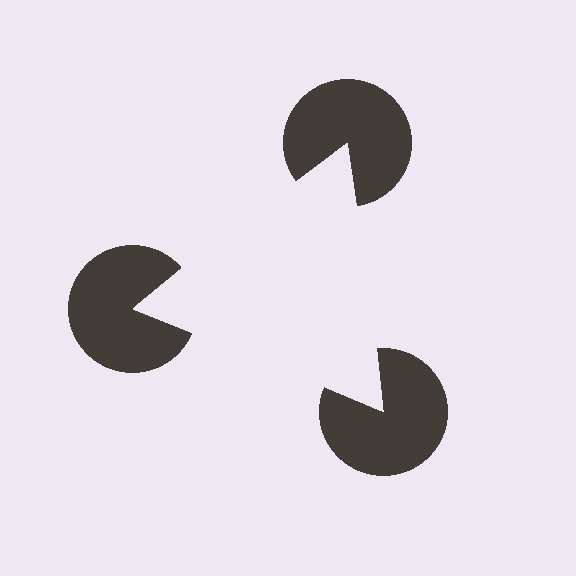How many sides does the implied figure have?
3 sides.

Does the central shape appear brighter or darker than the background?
It typically appears slightly brighter than the background, even though no actual brightness change is drawn.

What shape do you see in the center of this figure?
An illusory triangle — its edges are inferred from the aligned wedge cuts in the pac-man discs, not physically drawn.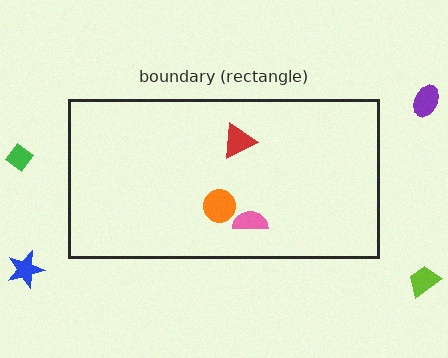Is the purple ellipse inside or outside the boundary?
Outside.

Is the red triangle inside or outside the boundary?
Inside.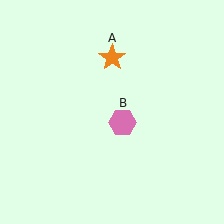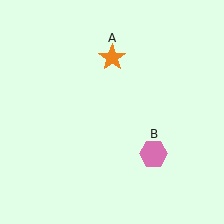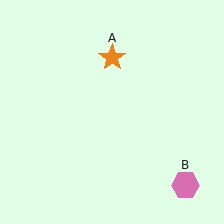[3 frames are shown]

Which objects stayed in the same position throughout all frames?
Orange star (object A) remained stationary.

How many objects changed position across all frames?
1 object changed position: pink hexagon (object B).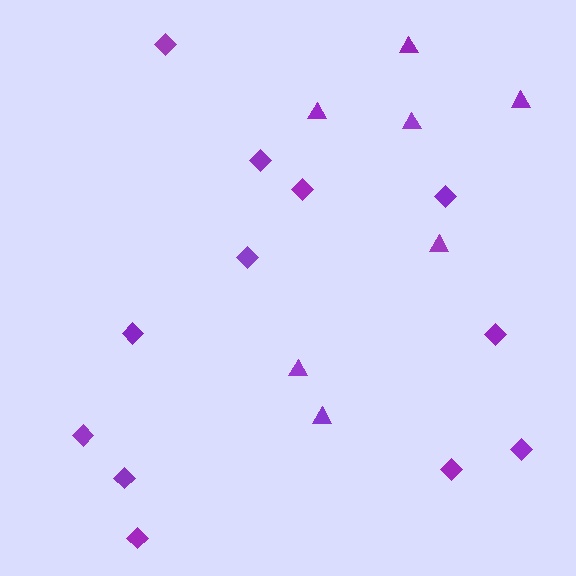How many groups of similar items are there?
There are 2 groups: one group of triangles (7) and one group of diamonds (12).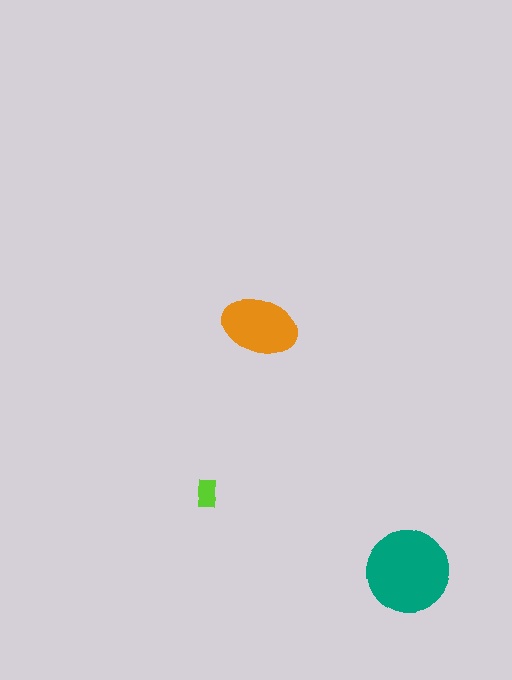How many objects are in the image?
There are 3 objects in the image.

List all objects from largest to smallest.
The teal circle, the orange ellipse, the lime rectangle.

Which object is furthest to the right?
The teal circle is rightmost.